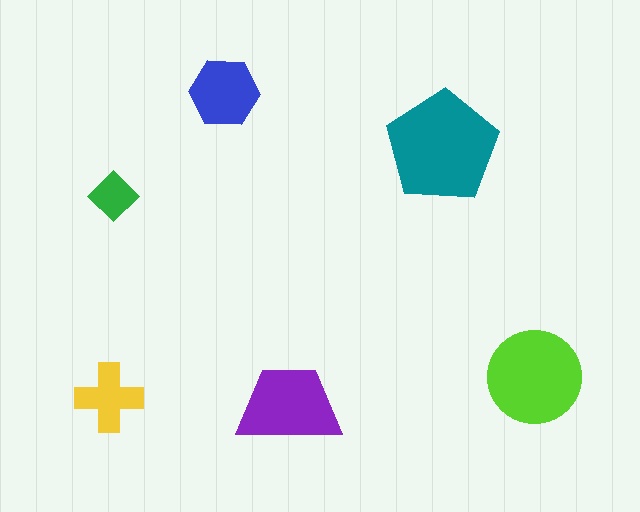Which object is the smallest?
The green diamond.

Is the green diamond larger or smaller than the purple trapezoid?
Smaller.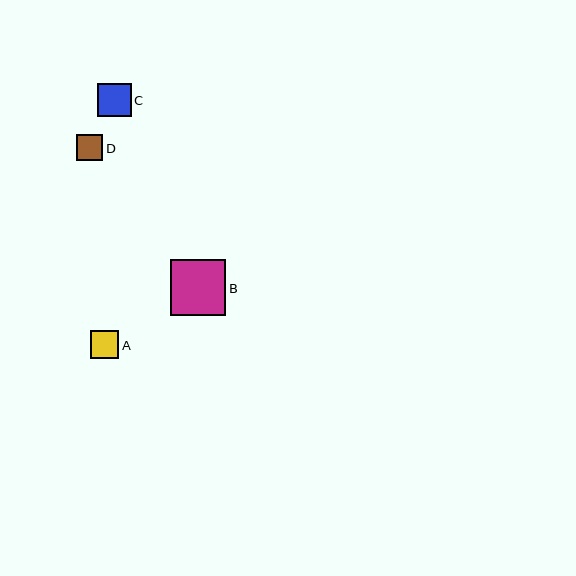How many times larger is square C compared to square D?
Square C is approximately 1.3 times the size of square D.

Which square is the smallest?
Square D is the smallest with a size of approximately 26 pixels.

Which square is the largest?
Square B is the largest with a size of approximately 55 pixels.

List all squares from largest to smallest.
From largest to smallest: B, C, A, D.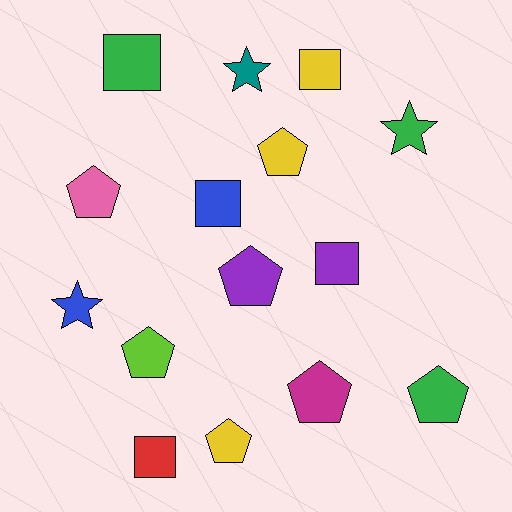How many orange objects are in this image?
There are no orange objects.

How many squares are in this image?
There are 5 squares.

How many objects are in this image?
There are 15 objects.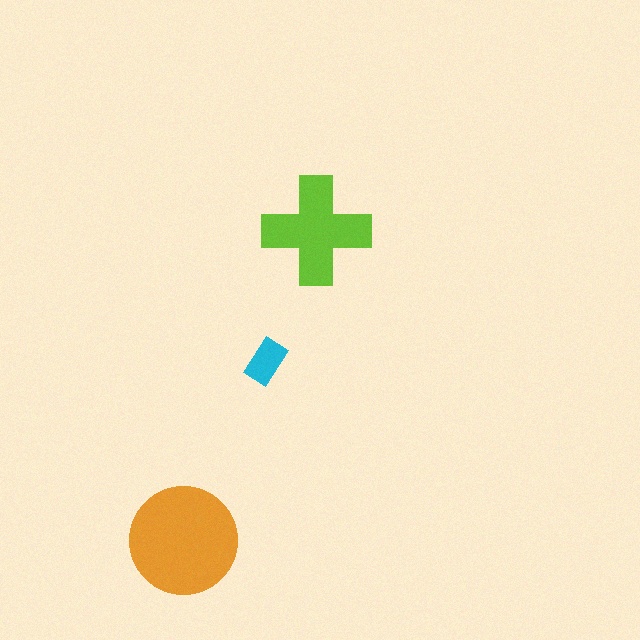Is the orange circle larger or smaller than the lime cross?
Larger.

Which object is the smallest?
The cyan rectangle.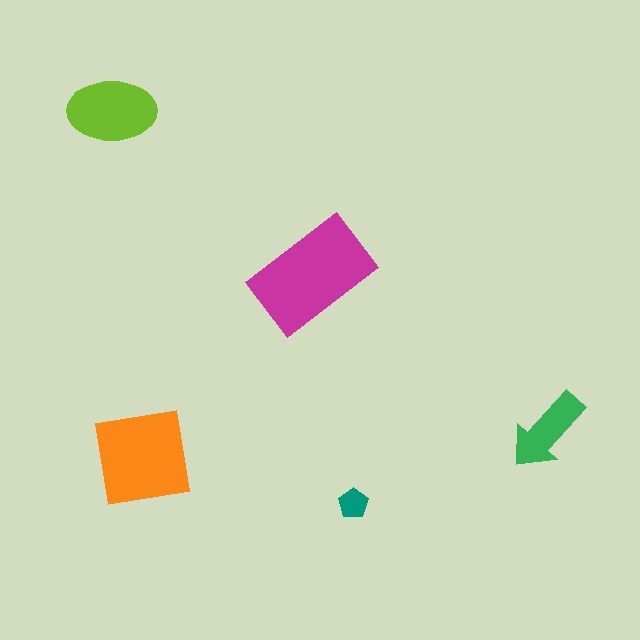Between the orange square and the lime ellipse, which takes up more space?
The orange square.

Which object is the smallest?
The teal pentagon.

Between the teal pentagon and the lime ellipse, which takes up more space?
The lime ellipse.